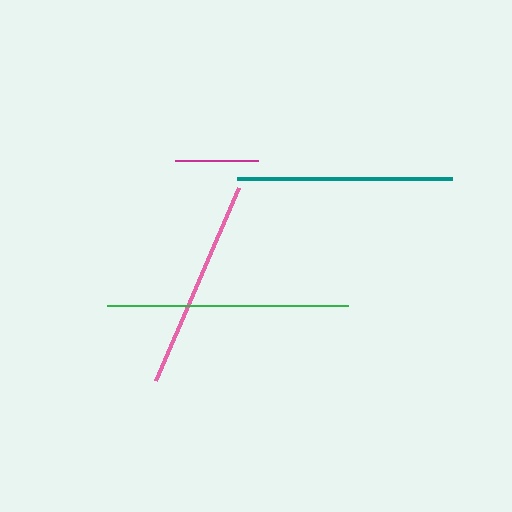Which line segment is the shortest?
The magenta line is the shortest at approximately 83 pixels.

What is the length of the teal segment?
The teal segment is approximately 215 pixels long.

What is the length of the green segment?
The green segment is approximately 240 pixels long.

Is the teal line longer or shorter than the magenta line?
The teal line is longer than the magenta line.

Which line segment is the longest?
The green line is the longest at approximately 240 pixels.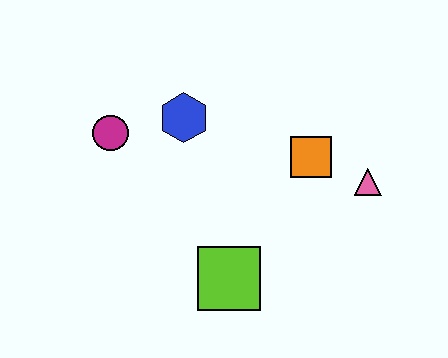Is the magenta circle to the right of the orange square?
No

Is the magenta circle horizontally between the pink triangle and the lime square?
No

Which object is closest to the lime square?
The orange square is closest to the lime square.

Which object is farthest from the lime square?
The magenta circle is farthest from the lime square.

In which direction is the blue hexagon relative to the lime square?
The blue hexagon is above the lime square.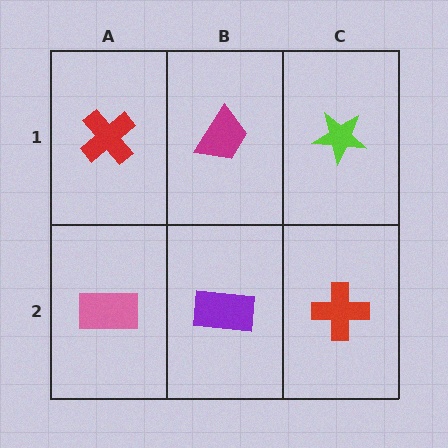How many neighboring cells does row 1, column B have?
3.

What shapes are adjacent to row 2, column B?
A magenta trapezoid (row 1, column B), a pink rectangle (row 2, column A), a red cross (row 2, column C).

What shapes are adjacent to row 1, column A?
A pink rectangle (row 2, column A), a magenta trapezoid (row 1, column B).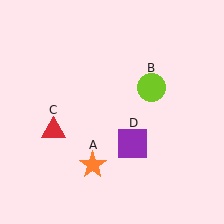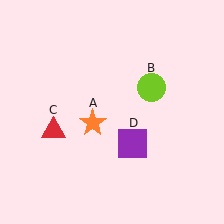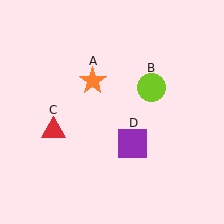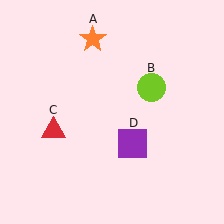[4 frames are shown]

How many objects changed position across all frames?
1 object changed position: orange star (object A).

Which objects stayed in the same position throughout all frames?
Lime circle (object B) and red triangle (object C) and purple square (object D) remained stationary.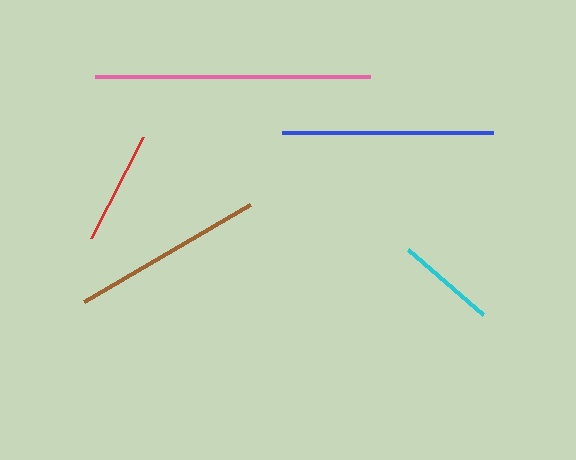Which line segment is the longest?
The pink line is the longest at approximately 275 pixels.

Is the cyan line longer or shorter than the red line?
The red line is longer than the cyan line.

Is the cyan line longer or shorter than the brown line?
The brown line is longer than the cyan line.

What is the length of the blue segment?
The blue segment is approximately 211 pixels long.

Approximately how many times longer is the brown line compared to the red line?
The brown line is approximately 1.7 times the length of the red line.